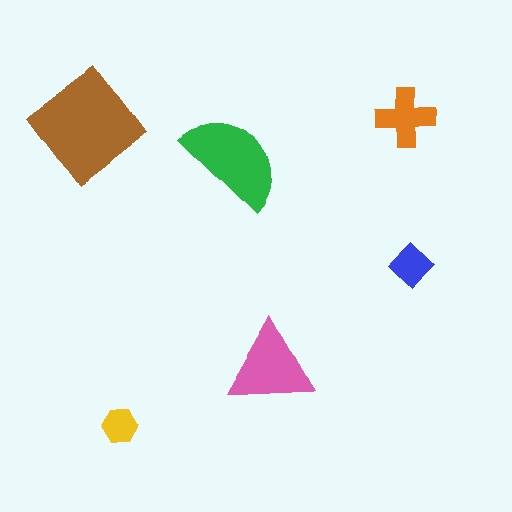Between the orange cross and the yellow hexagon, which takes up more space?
The orange cross.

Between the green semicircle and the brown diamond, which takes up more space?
The brown diamond.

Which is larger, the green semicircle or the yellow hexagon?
The green semicircle.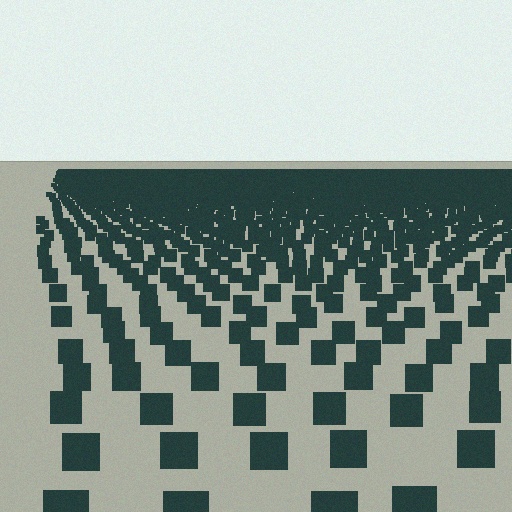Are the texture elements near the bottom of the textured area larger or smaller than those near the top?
Larger. Near the bottom, elements are closer to the viewer and appear at a bigger on-screen size.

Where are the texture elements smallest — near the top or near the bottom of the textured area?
Near the top.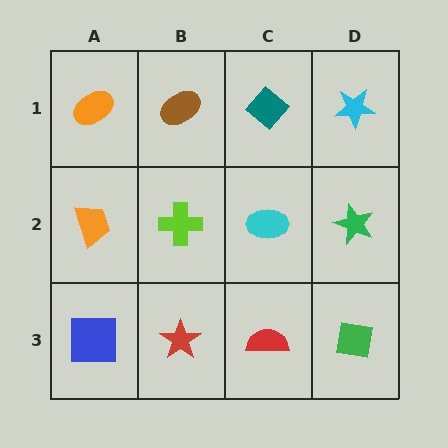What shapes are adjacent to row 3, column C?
A cyan ellipse (row 2, column C), a red star (row 3, column B), a green square (row 3, column D).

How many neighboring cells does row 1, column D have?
2.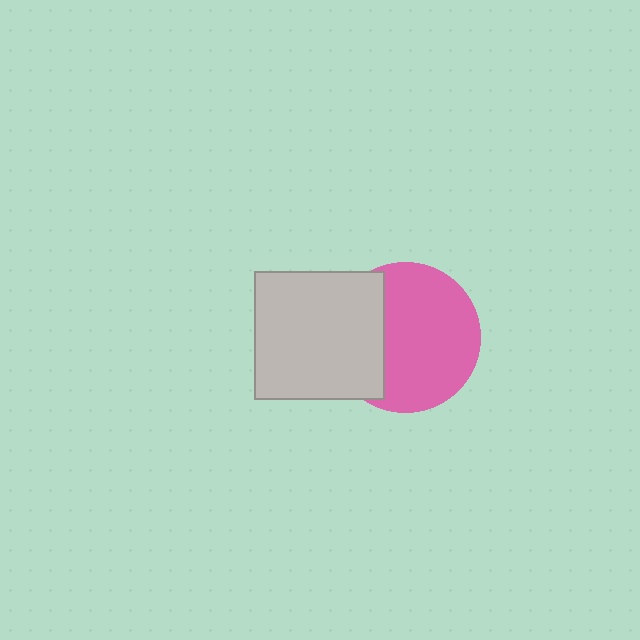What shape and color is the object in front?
The object in front is a light gray rectangle.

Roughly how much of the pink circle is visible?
Most of it is visible (roughly 68%).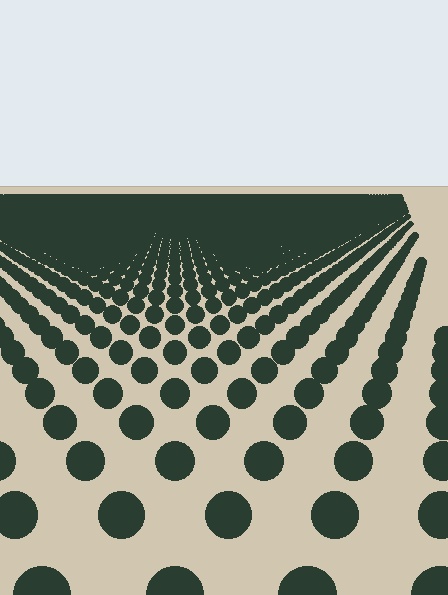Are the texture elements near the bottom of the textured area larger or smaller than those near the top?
Larger. Near the bottom, elements are closer to the viewer and appear at a bigger on-screen size.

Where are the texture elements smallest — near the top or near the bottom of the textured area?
Near the top.